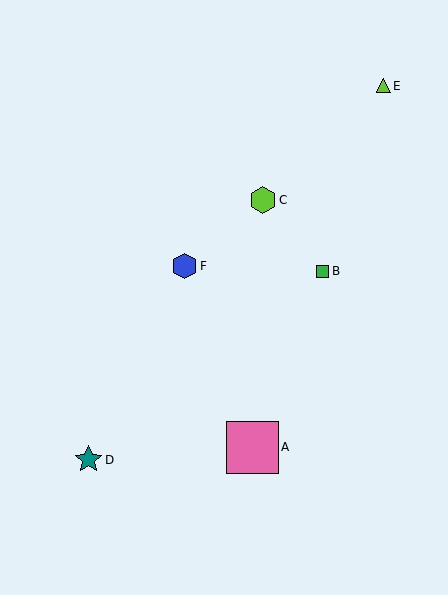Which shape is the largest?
The pink square (labeled A) is the largest.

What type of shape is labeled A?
Shape A is a pink square.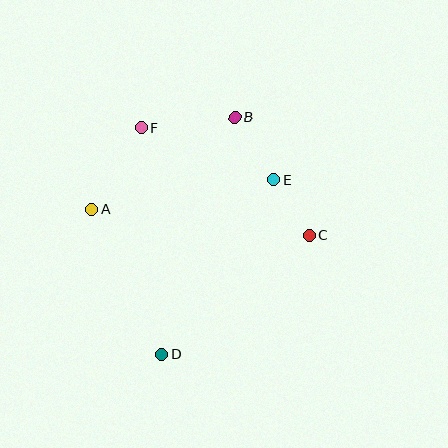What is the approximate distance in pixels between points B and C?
The distance between B and C is approximately 139 pixels.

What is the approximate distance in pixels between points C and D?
The distance between C and D is approximately 189 pixels.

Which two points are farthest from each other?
Points B and D are farthest from each other.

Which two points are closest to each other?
Points C and E are closest to each other.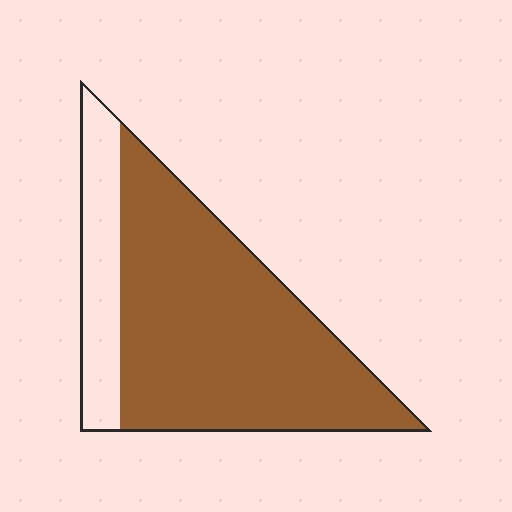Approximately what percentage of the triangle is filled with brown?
Approximately 80%.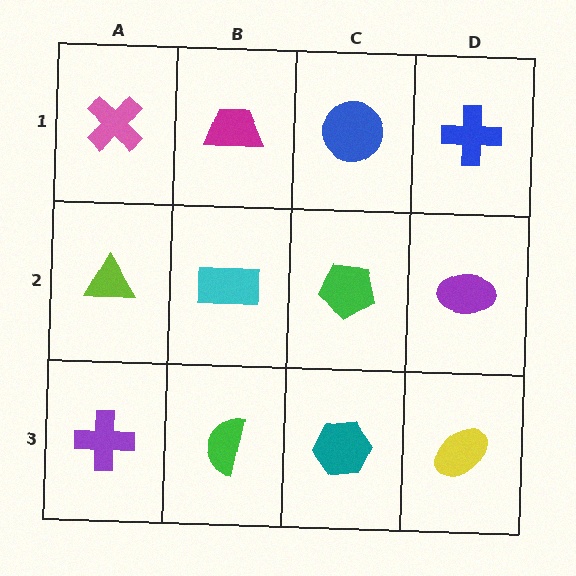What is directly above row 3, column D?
A purple ellipse.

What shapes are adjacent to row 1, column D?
A purple ellipse (row 2, column D), a blue circle (row 1, column C).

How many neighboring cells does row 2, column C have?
4.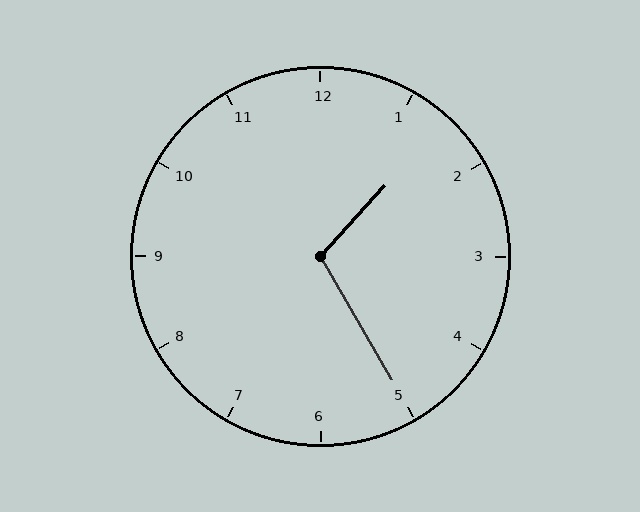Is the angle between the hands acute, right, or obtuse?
It is obtuse.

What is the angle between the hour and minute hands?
Approximately 108 degrees.